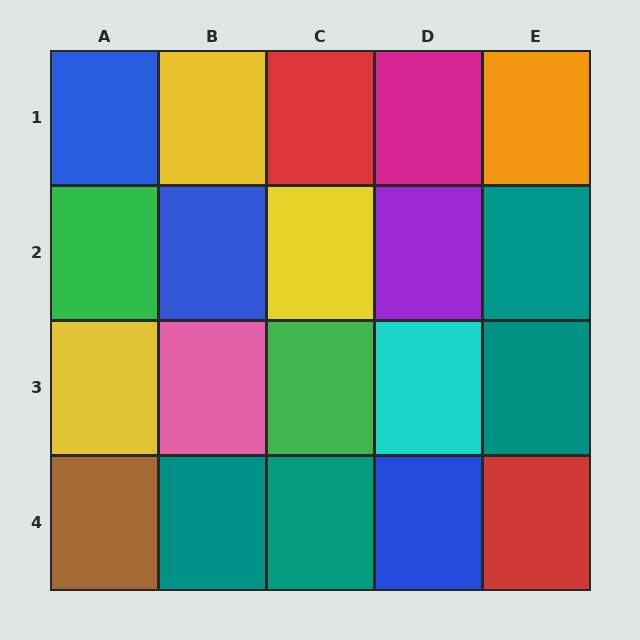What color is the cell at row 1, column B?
Yellow.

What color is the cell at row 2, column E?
Teal.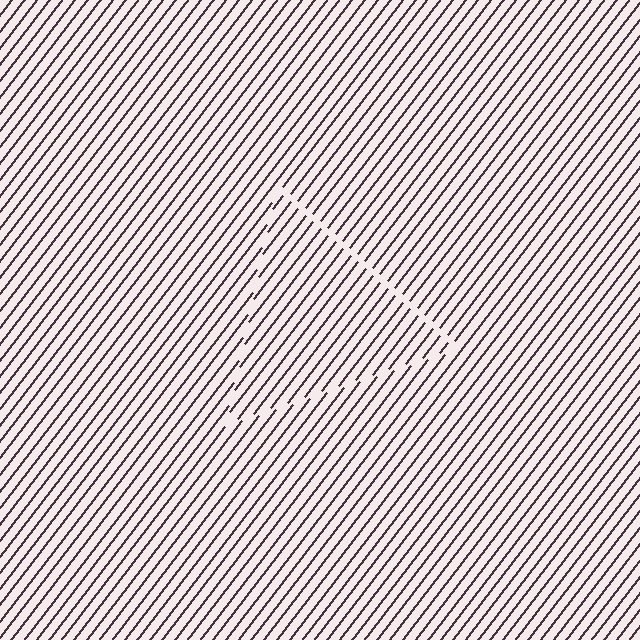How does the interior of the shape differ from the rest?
The interior of the shape contains the same grating, shifted by half a period — the contour is defined by the phase discontinuity where line-ends from the inner and outer gratings abut.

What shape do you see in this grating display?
An illusory triangle. The interior of the shape contains the same grating, shifted by half a period — the contour is defined by the phase discontinuity where line-ends from the inner and outer gratings abut.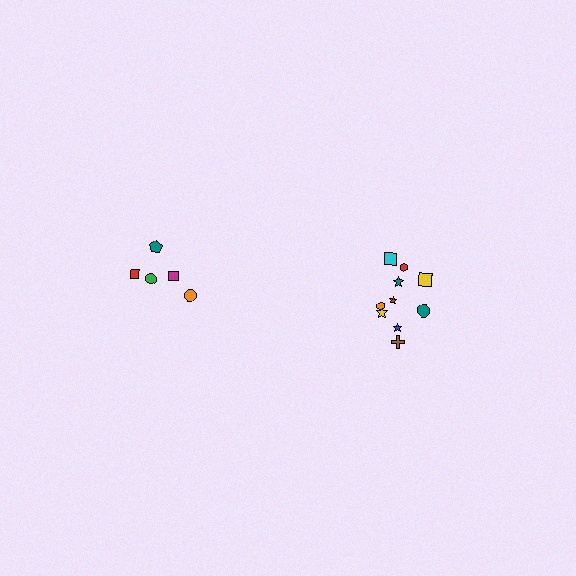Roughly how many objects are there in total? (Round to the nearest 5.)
Roughly 15 objects in total.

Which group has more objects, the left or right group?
The right group.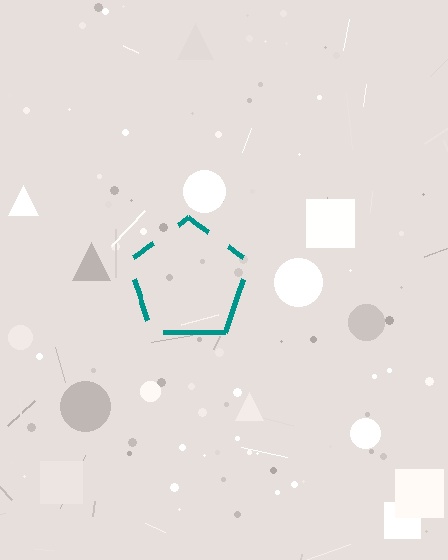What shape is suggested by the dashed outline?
The dashed outline suggests a pentagon.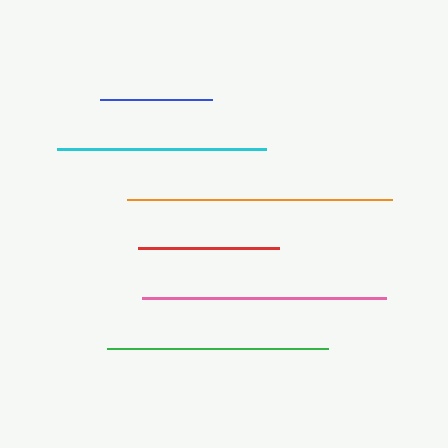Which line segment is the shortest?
The blue line is the shortest at approximately 111 pixels.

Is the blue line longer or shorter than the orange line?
The orange line is longer than the blue line.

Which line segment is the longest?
The orange line is the longest at approximately 265 pixels.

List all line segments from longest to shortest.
From longest to shortest: orange, pink, green, cyan, red, blue.